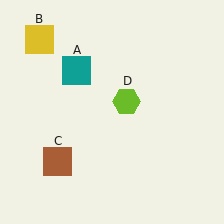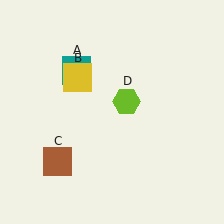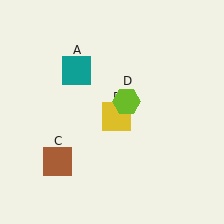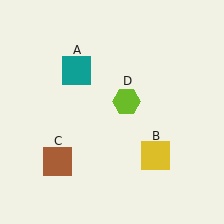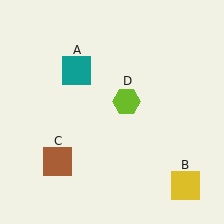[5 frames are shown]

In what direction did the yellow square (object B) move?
The yellow square (object B) moved down and to the right.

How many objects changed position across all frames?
1 object changed position: yellow square (object B).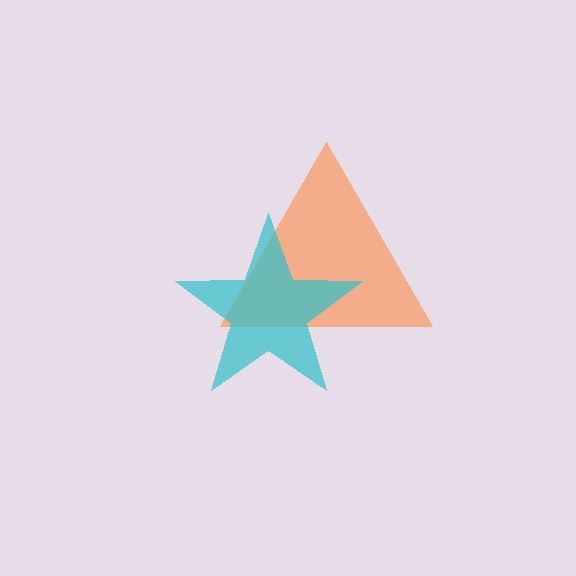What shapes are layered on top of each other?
The layered shapes are: an orange triangle, a cyan star.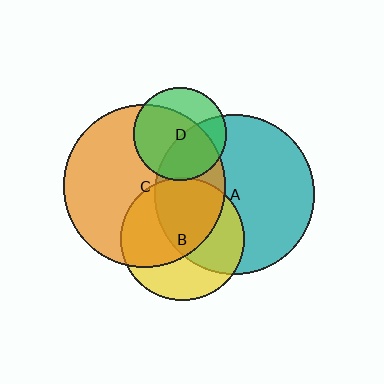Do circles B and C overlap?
Yes.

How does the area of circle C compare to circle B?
Approximately 1.7 times.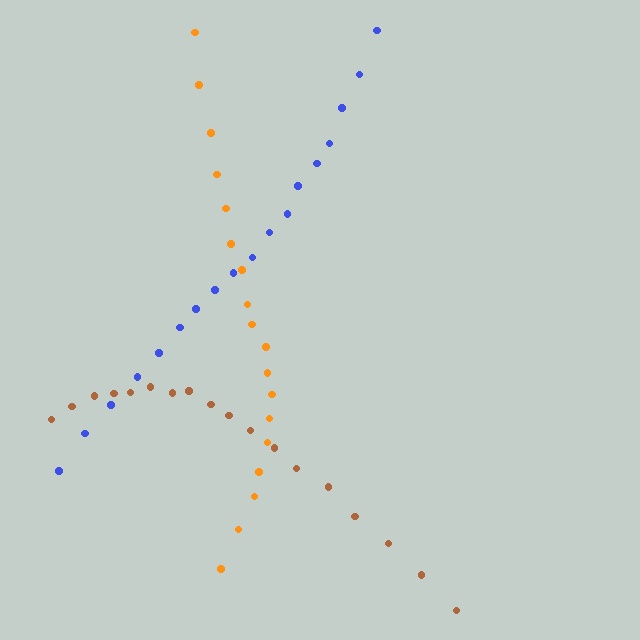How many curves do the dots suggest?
There are 3 distinct paths.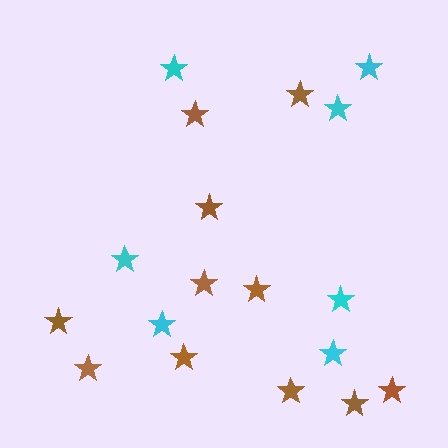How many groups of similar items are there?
There are 2 groups: one group of brown stars (11) and one group of cyan stars (7).